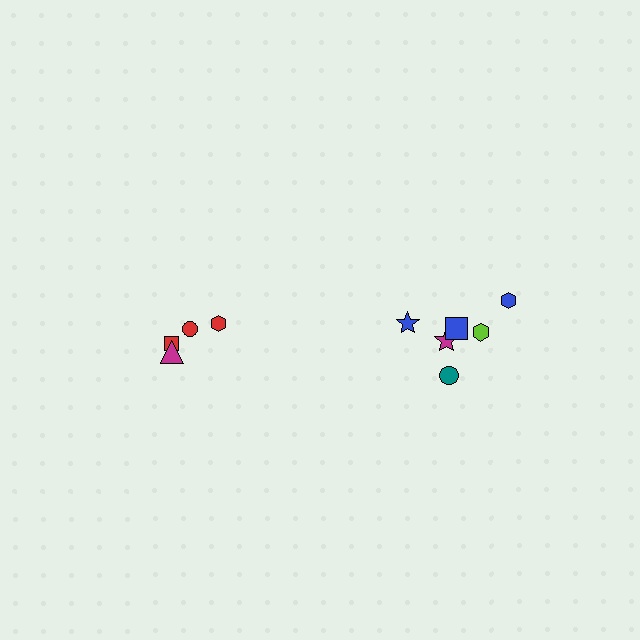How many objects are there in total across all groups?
There are 10 objects.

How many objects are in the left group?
There are 4 objects.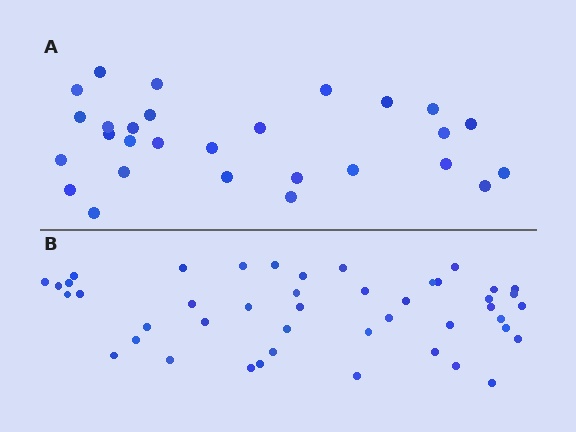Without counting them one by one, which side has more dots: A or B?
Region B (the bottom region) has more dots.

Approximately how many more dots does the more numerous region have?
Region B has approximately 15 more dots than region A.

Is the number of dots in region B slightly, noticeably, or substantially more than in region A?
Region B has substantially more. The ratio is roughly 1.6 to 1.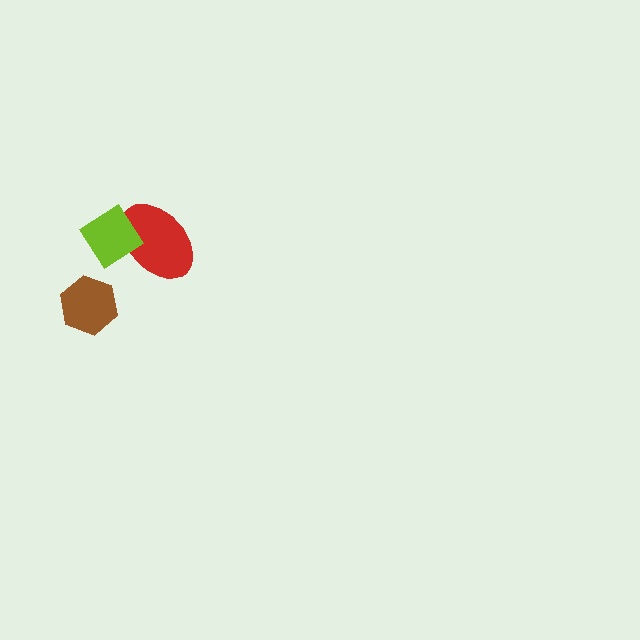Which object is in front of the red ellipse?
The lime diamond is in front of the red ellipse.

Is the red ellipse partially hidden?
Yes, it is partially covered by another shape.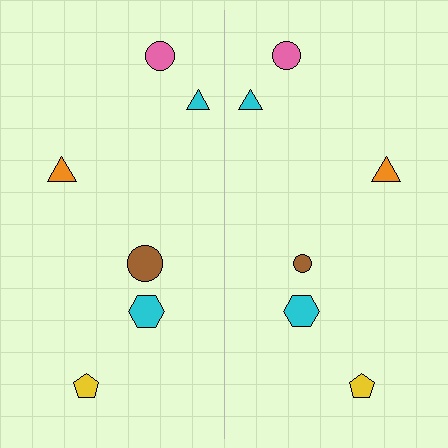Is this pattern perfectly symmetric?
No, the pattern is not perfectly symmetric. The brown circle on the right side has a different size than its mirror counterpart.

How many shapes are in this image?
There are 12 shapes in this image.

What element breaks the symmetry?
The brown circle on the right side has a different size than its mirror counterpart.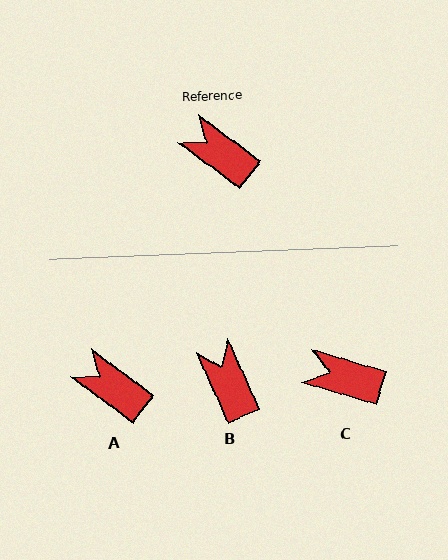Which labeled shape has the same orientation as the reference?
A.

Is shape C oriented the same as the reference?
No, it is off by about 20 degrees.